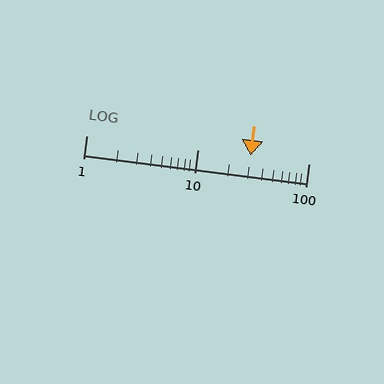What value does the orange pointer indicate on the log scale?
The pointer indicates approximately 30.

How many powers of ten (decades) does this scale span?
The scale spans 2 decades, from 1 to 100.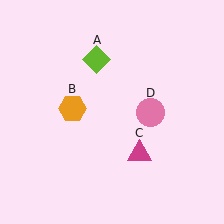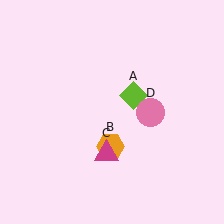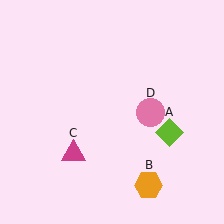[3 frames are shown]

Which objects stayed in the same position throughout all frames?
Pink circle (object D) remained stationary.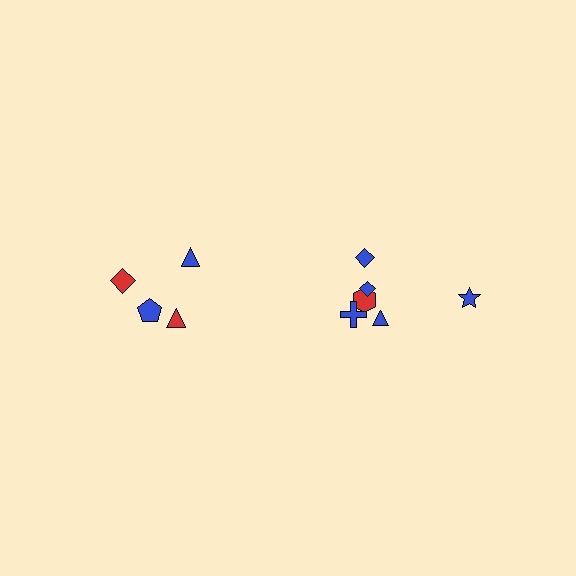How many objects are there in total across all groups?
There are 10 objects.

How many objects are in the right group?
There are 6 objects.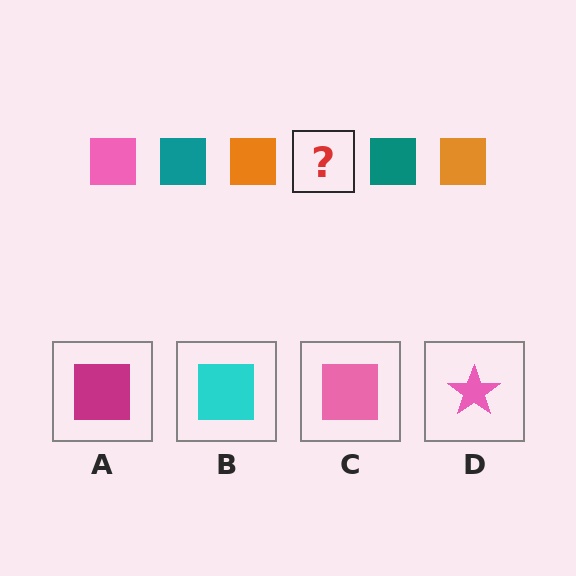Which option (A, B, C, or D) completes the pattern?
C.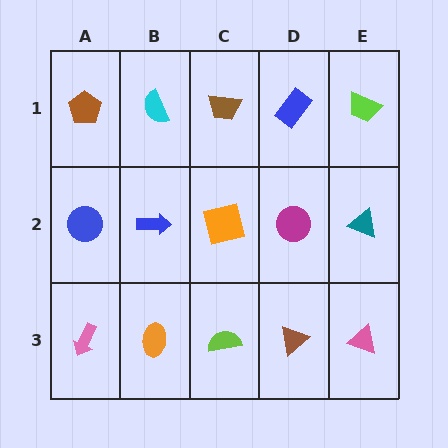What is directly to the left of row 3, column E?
A brown triangle.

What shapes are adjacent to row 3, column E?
A teal triangle (row 2, column E), a brown triangle (row 3, column D).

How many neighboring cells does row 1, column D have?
3.